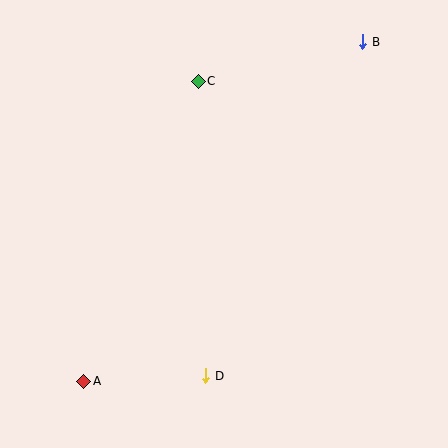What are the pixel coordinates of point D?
Point D is at (206, 376).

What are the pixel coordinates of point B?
Point B is at (363, 42).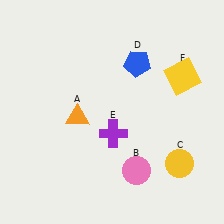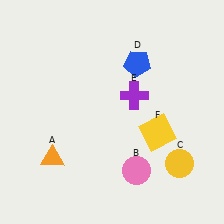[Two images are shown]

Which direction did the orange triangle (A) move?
The orange triangle (A) moved down.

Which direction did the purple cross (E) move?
The purple cross (E) moved up.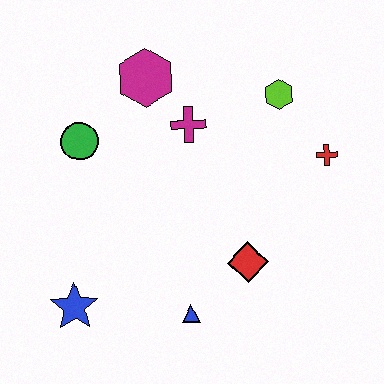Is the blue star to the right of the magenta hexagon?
No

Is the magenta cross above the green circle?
Yes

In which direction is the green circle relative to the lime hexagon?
The green circle is to the left of the lime hexagon.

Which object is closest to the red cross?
The lime hexagon is closest to the red cross.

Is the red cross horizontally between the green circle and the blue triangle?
No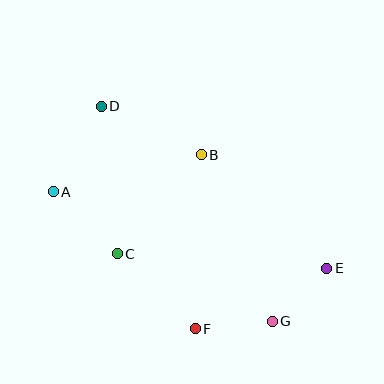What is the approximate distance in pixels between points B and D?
The distance between B and D is approximately 111 pixels.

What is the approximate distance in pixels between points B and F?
The distance between B and F is approximately 174 pixels.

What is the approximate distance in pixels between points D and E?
The distance between D and E is approximately 278 pixels.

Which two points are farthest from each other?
Points A and E are farthest from each other.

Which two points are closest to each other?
Points E and G are closest to each other.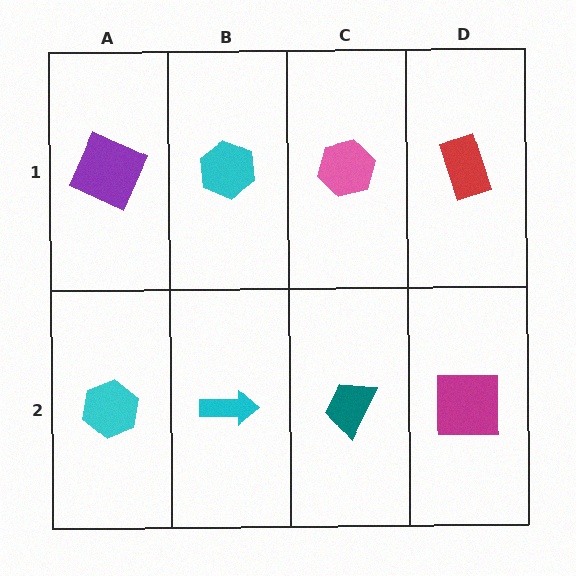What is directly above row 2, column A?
A purple square.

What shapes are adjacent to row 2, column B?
A cyan hexagon (row 1, column B), a cyan hexagon (row 2, column A), a teal trapezoid (row 2, column C).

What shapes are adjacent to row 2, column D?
A red rectangle (row 1, column D), a teal trapezoid (row 2, column C).